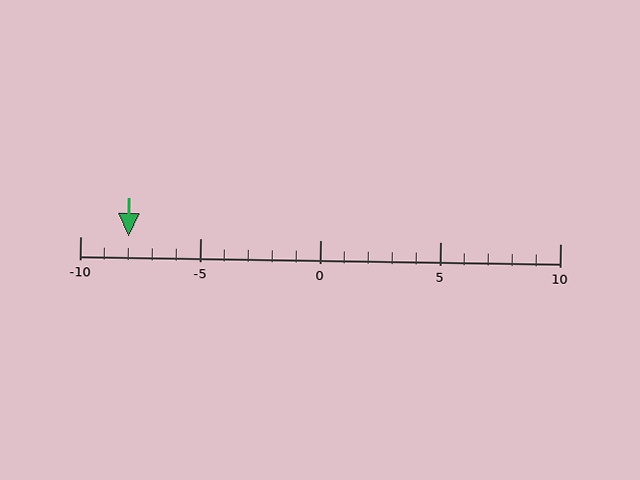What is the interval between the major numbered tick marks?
The major tick marks are spaced 5 units apart.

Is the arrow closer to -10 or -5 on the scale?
The arrow is closer to -10.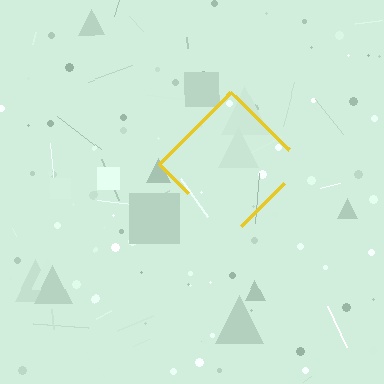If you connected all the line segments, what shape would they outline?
They would outline a diamond.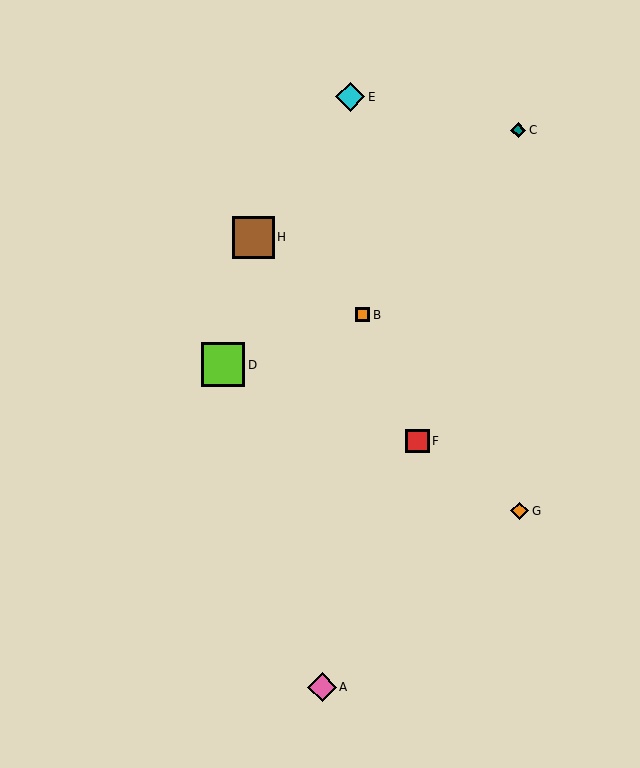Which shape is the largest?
The lime square (labeled D) is the largest.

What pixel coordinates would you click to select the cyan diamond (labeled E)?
Click at (350, 97) to select the cyan diamond E.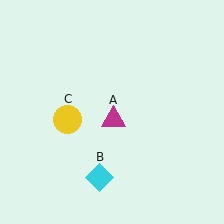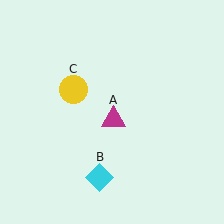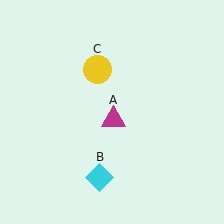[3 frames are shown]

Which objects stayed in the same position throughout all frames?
Magenta triangle (object A) and cyan diamond (object B) remained stationary.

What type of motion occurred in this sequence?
The yellow circle (object C) rotated clockwise around the center of the scene.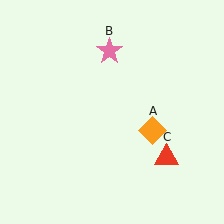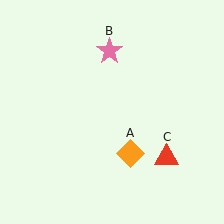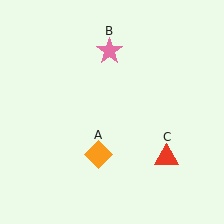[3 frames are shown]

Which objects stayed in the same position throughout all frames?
Pink star (object B) and red triangle (object C) remained stationary.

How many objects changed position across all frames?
1 object changed position: orange diamond (object A).